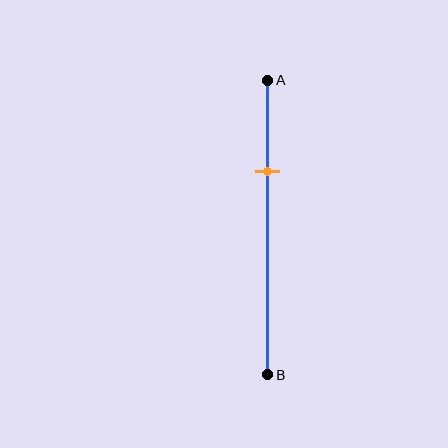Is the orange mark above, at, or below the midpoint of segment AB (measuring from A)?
The orange mark is above the midpoint of segment AB.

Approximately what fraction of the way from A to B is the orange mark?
The orange mark is approximately 30% of the way from A to B.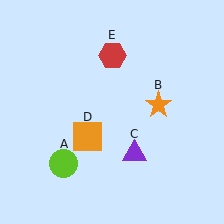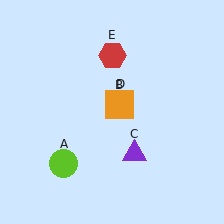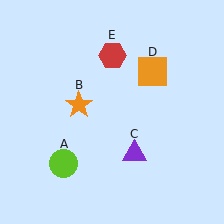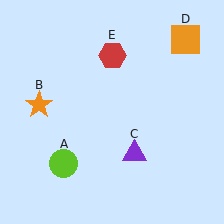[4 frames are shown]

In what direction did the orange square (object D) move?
The orange square (object D) moved up and to the right.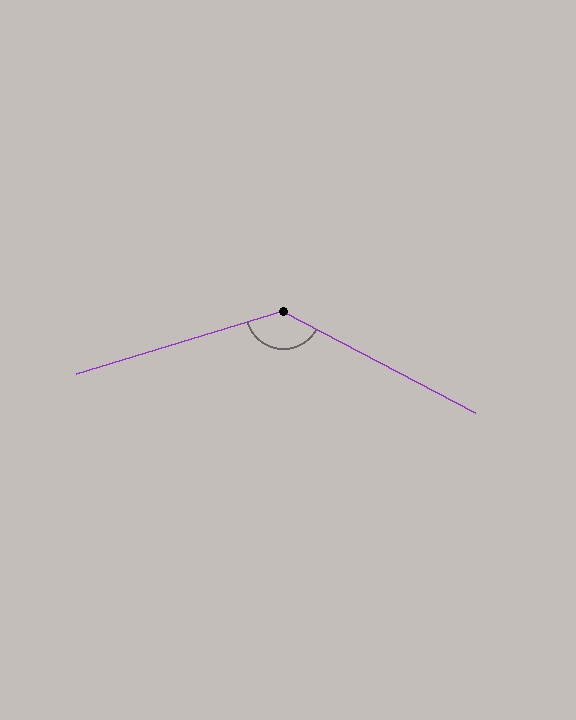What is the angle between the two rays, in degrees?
Approximately 136 degrees.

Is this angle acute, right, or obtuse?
It is obtuse.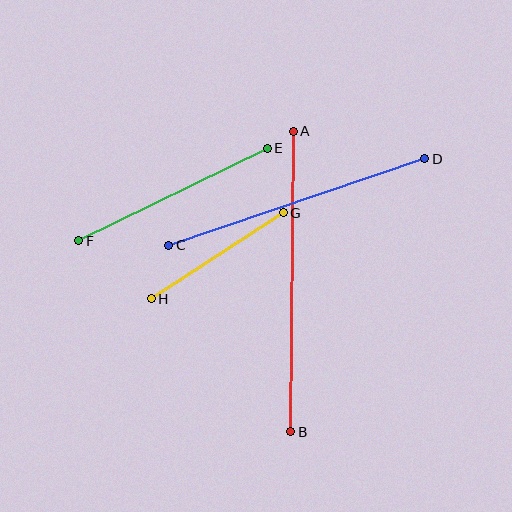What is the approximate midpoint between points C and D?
The midpoint is at approximately (297, 202) pixels.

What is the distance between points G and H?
The distance is approximately 157 pixels.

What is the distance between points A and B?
The distance is approximately 300 pixels.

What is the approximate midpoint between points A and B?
The midpoint is at approximately (292, 281) pixels.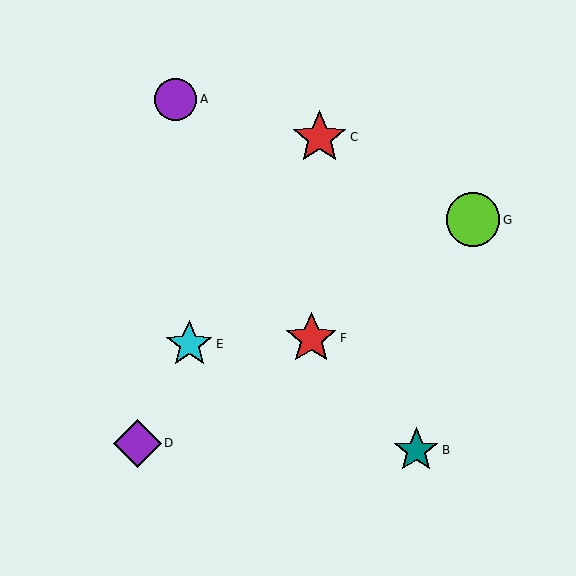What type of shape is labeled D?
Shape D is a purple diamond.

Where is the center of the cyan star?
The center of the cyan star is at (189, 344).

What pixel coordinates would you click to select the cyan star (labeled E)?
Click at (189, 344) to select the cyan star E.